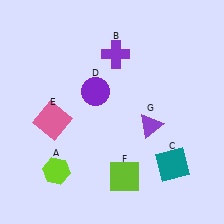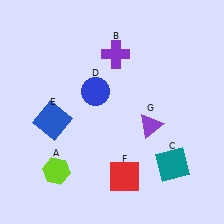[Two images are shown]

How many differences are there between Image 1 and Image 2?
There are 3 differences between the two images.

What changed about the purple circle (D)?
In Image 1, D is purple. In Image 2, it changed to blue.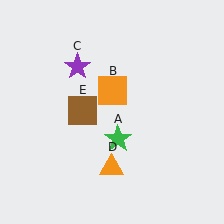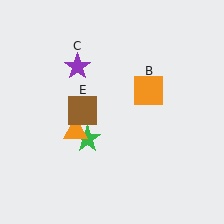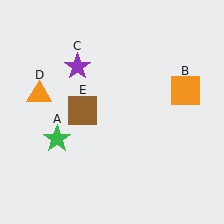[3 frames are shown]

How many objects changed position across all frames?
3 objects changed position: green star (object A), orange square (object B), orange triangle (object D).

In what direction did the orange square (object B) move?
The orange square (object B) moved right.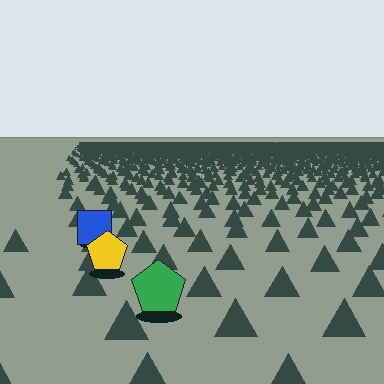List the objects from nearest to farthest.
From nearest to farthest: the green pentagon, the yellow pentagon, the blue square.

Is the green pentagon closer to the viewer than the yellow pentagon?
Yes. The green pentagon is closer — you can tell from the texture gradient: the ground texture is coarser near it.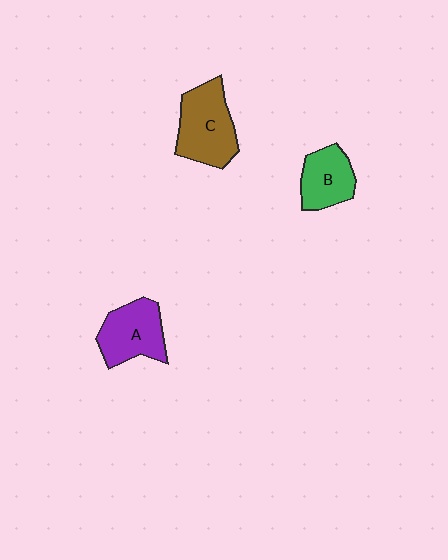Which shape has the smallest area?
Shape B (green).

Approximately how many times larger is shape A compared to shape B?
Approximately 1.2 times.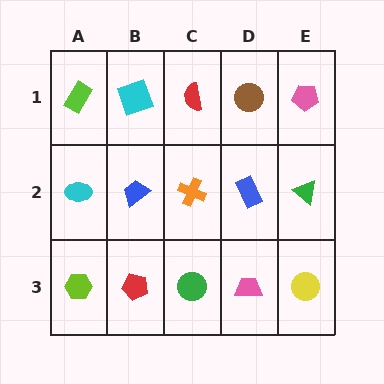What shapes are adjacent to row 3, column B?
A blue trapezoid (row 2, column B), a lime hexagon (row 3, column A), a green circle (row 3, column C).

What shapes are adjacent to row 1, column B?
A blue trapezoid (row 2, column B), a lime rectangle (row 1, column A), a red semicircle (row 1, column C).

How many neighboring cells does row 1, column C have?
3.